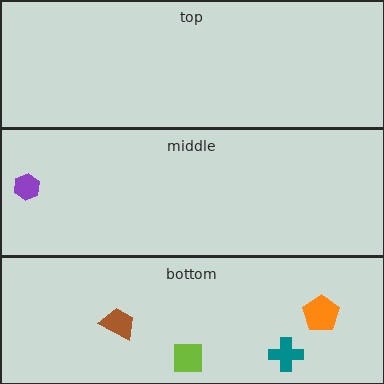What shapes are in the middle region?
The purple hexagon.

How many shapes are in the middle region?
1.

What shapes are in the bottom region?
The lime square, the teal cross, the brown trapezoid, the orange pentagon.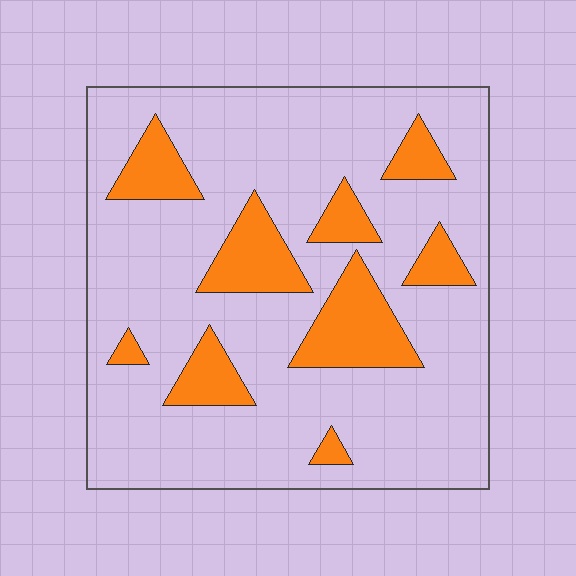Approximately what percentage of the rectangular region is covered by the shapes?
Approximately 20%.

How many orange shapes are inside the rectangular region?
9.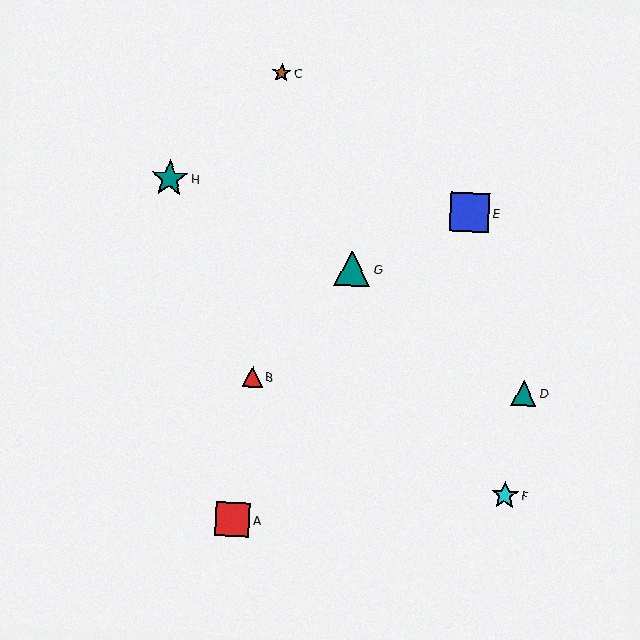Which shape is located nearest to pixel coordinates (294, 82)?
The brown star (labeled C) at (282, 73) is nearest to that location.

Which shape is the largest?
The blue square (labeled E) is the largest.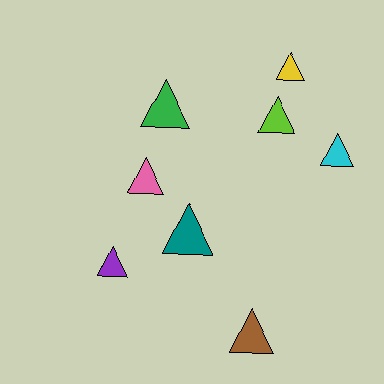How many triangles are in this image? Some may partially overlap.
There are 8 triangles.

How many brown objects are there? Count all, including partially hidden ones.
There is 1 brown object.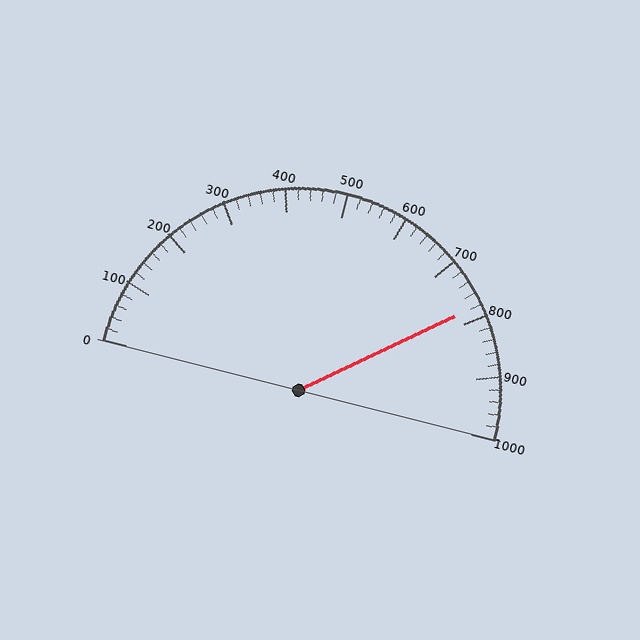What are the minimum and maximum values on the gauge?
The gauge ranges from 0 to 1000.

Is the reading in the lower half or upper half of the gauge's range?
The reading is in the upper half of the range (0 to 1000).